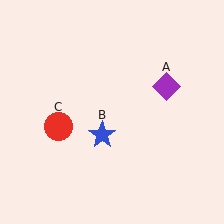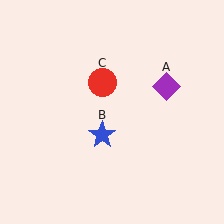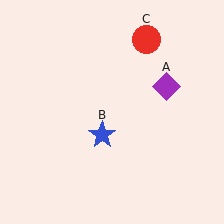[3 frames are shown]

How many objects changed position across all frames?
1 object changed position: red circle (object C).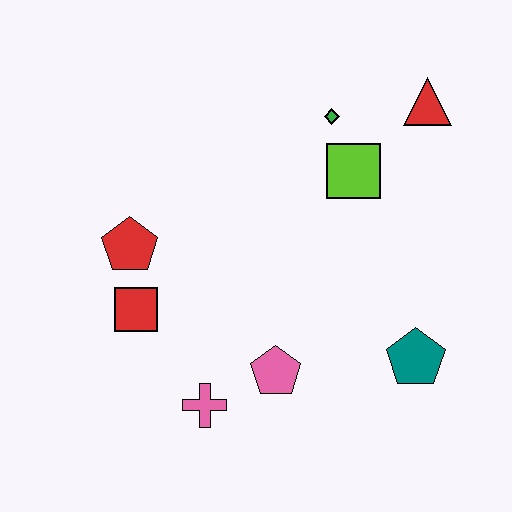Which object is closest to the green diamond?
The lime square is closest to the green diamond.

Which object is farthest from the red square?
The red triangle is farthest from the red square.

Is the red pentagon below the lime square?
Yes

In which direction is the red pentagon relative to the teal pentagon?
The red pentagon is to the left of the teal pentagon.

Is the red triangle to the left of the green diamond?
No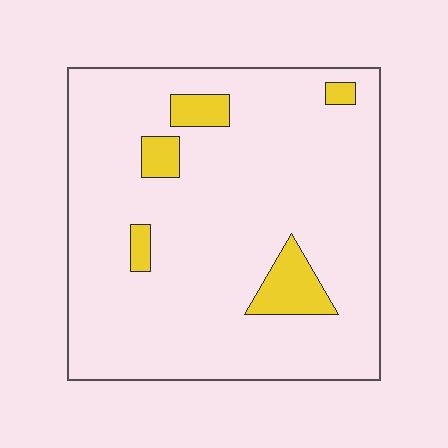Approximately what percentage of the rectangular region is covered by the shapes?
Approximately 10%.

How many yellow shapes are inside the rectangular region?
5.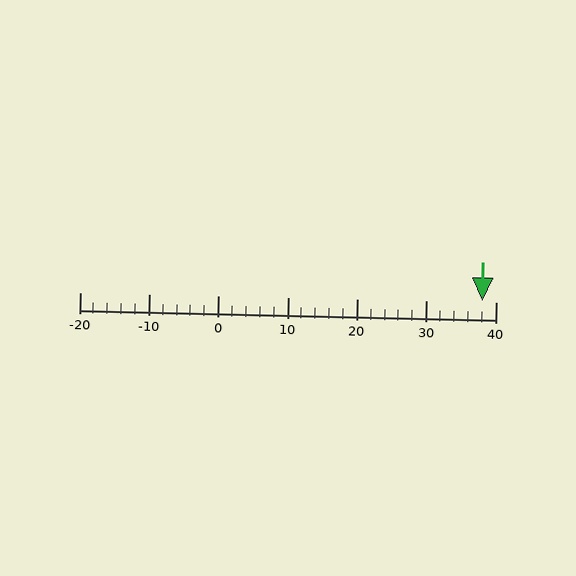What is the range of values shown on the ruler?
The ruler shows values from -20 to 40.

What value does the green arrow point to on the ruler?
The green arrow points to approximately 38.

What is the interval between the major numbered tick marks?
The major tick marks are spaced 10 units apart.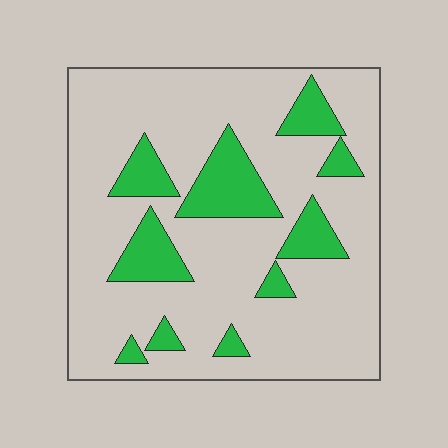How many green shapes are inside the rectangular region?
10.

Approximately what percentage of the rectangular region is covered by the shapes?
Approximately 20%.